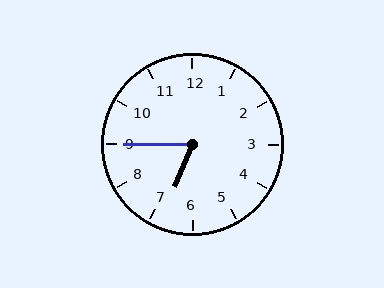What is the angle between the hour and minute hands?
Approximately 68 degrees.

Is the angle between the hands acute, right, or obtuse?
It is acute.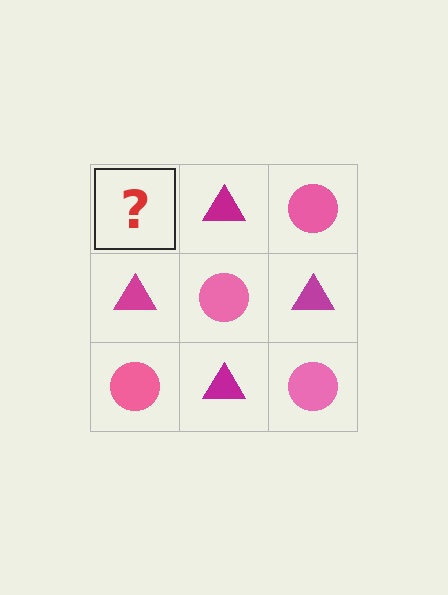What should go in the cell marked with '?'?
The missing cell should contain a pink circle.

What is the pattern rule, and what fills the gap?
The rule is that it alternates pink circle and magenta triangle in a checkerboard pattern. The gap should be filled with a pink circle.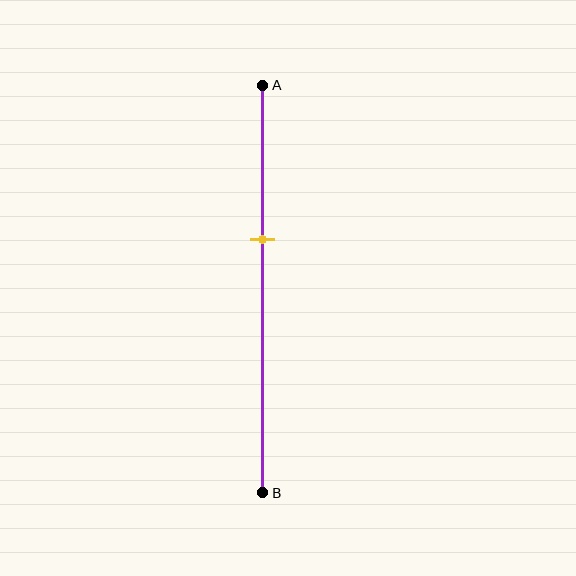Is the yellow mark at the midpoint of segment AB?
No, the mark is at about 40% from A, not at the 50% midpoint.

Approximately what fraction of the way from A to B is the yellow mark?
The yellow mark is approximately 40% of the way from A to B.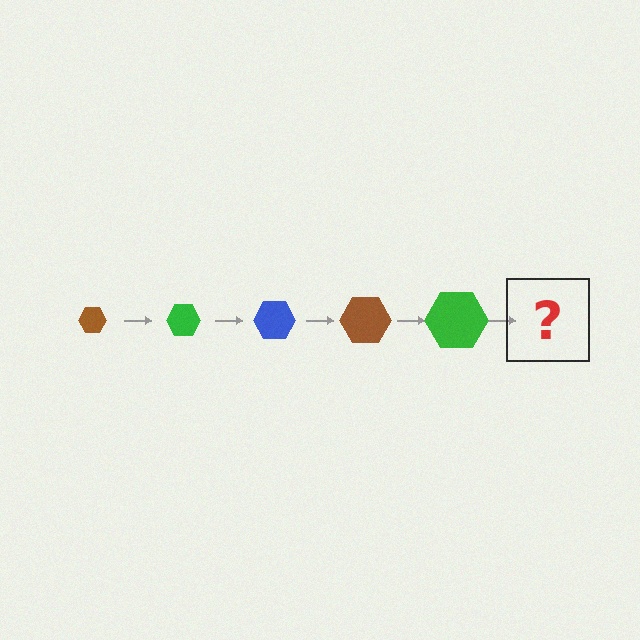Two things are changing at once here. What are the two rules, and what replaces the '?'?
The two rules are that the hexagon grows larger each step and the color cycles through brown, green, and blue. The '?' should be a blue hexagon, larger than the previous one.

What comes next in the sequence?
The next element should be a blue hexagon, larger than the previous one.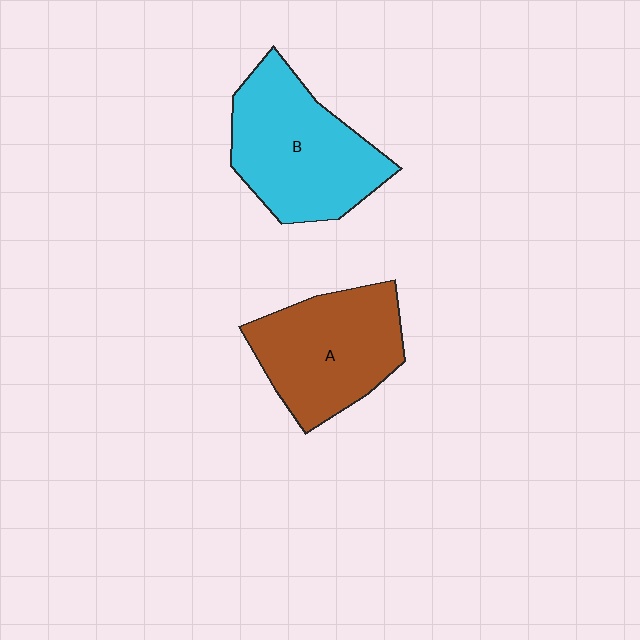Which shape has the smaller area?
Shape A (brown).